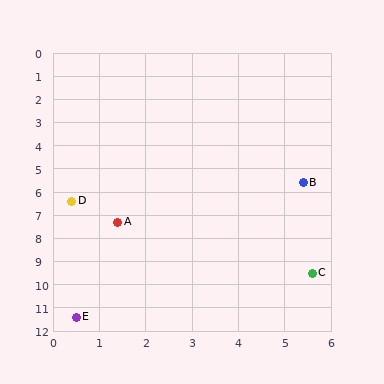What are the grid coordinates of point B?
Point B is at approximately (5.4, 5.6).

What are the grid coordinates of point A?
Point A is at approximately (1.4, 7.3).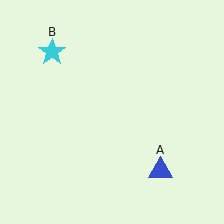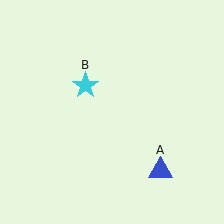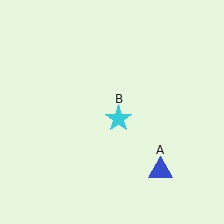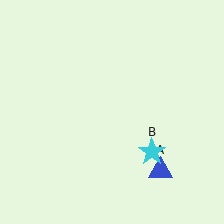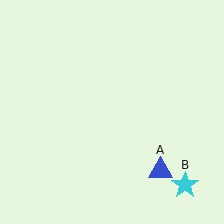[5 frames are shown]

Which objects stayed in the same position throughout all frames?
Blue triangle (object A) remained stationary.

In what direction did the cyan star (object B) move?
The cyan star (object B) moved down and to the right.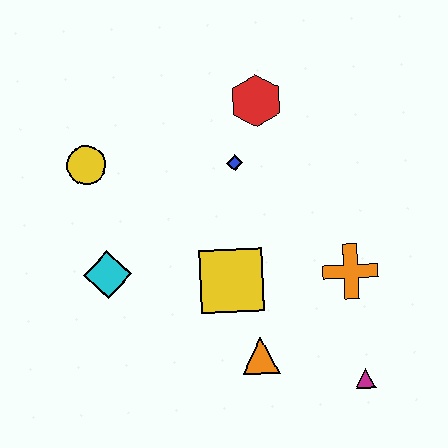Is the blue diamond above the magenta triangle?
Yes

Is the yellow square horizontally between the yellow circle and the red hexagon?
Yes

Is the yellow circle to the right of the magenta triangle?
No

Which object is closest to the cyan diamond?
The yellow circle is closest to the cyan diamond.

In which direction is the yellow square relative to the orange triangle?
The yellow square is above the orange triangle.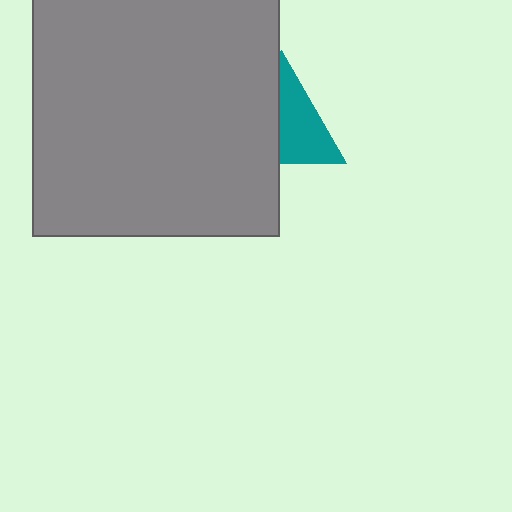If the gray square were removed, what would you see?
You would see the complete teal triangle.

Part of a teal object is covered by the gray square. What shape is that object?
It is a triangle.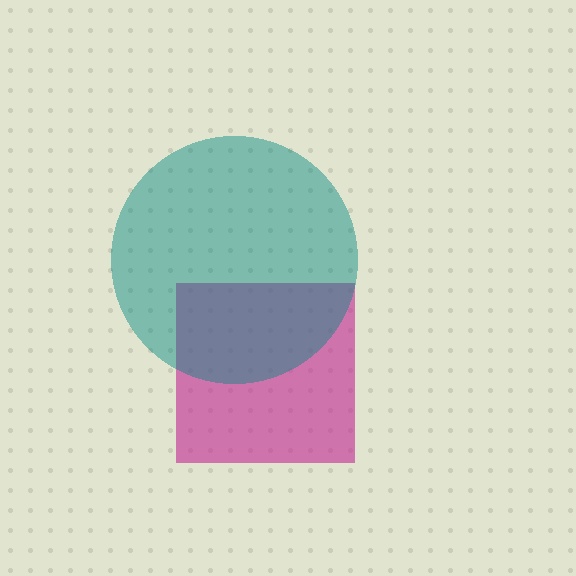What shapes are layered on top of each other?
The layered shapes are: a magenta square, a teal circle.